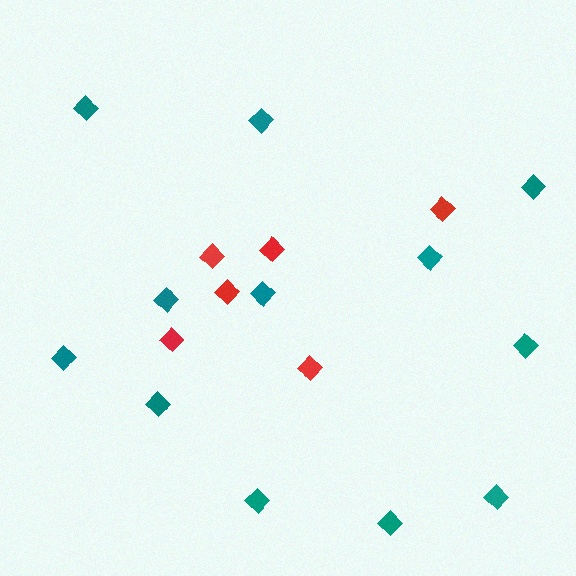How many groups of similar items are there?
There are 2 groups: one group of teal diamonds (12) and one group of red diamonds (6).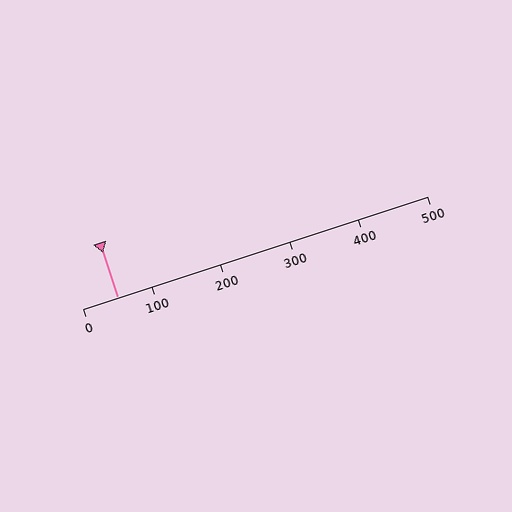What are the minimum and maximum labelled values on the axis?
The axis runs from 0 to 500.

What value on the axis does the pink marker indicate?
The marker indicates approximately 50.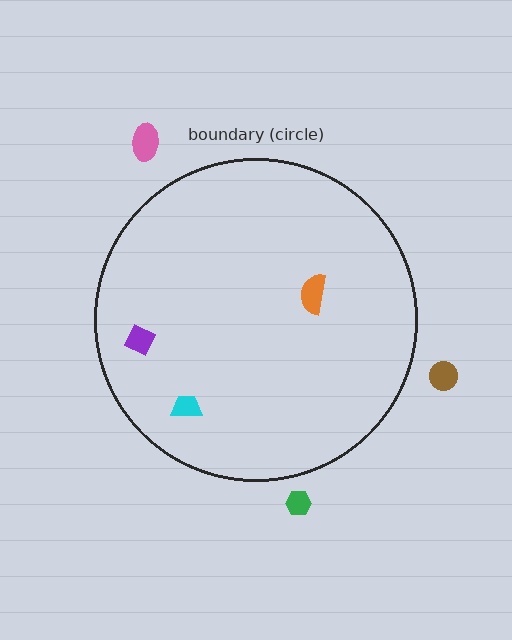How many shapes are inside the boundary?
3 inside, 3 outside.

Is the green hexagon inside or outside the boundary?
Outside.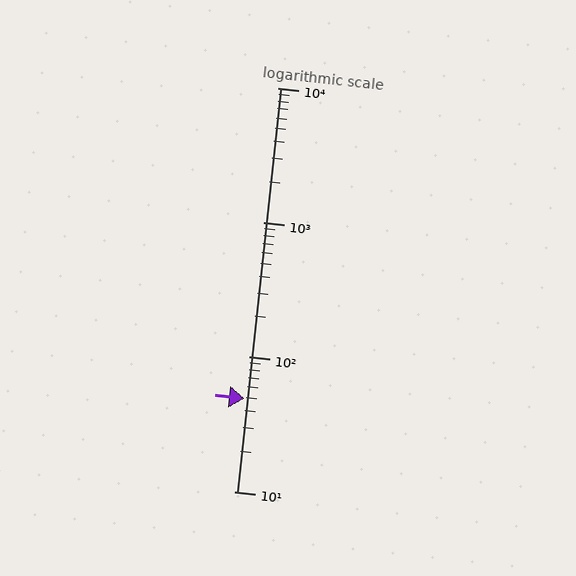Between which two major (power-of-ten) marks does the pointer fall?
The pointer is between 10 and 100.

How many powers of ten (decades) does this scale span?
The scale spans 3 decades, from 10 to 10000.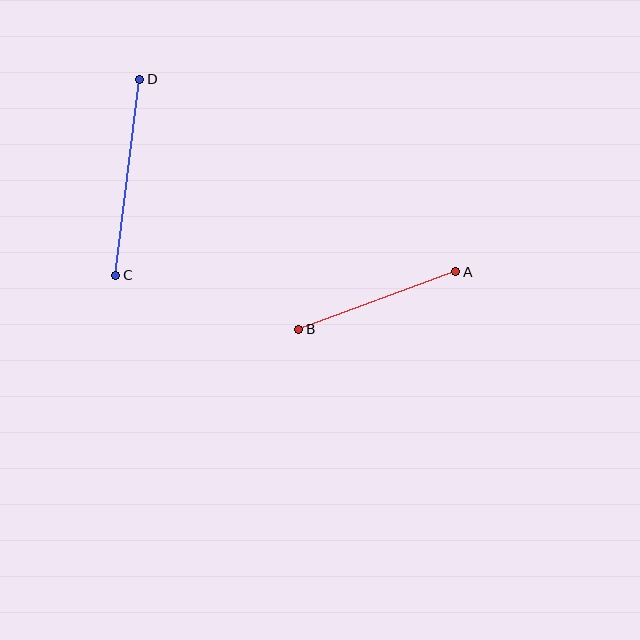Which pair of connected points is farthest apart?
Points C and D are farthest apart.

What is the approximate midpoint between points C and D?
The midpoint is at approximately (128, 177) pixels.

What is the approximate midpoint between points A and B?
The midpoint is at approximately (377, 301) pixels.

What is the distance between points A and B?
The distance is approximately 167 pixels.